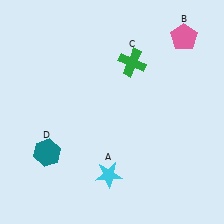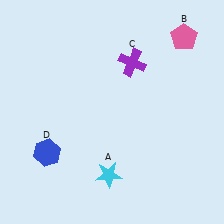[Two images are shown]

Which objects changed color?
C changed from green to purple. D changed from teal to blue.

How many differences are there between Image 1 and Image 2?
There are 2 differences between the two images.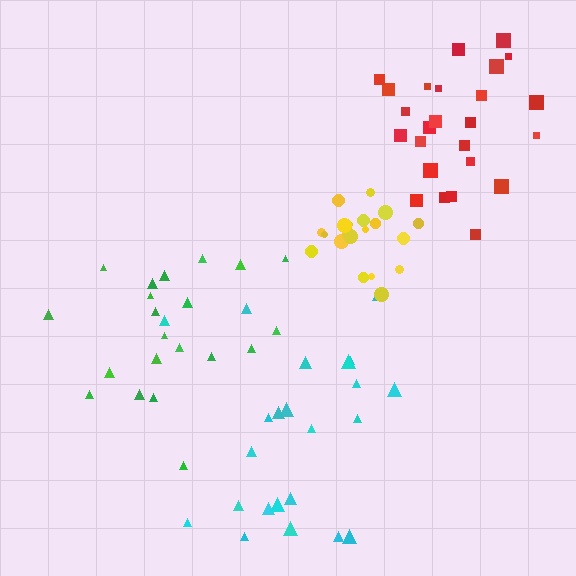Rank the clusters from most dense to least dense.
yellow, red, green, cyan.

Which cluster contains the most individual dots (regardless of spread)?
Red (25).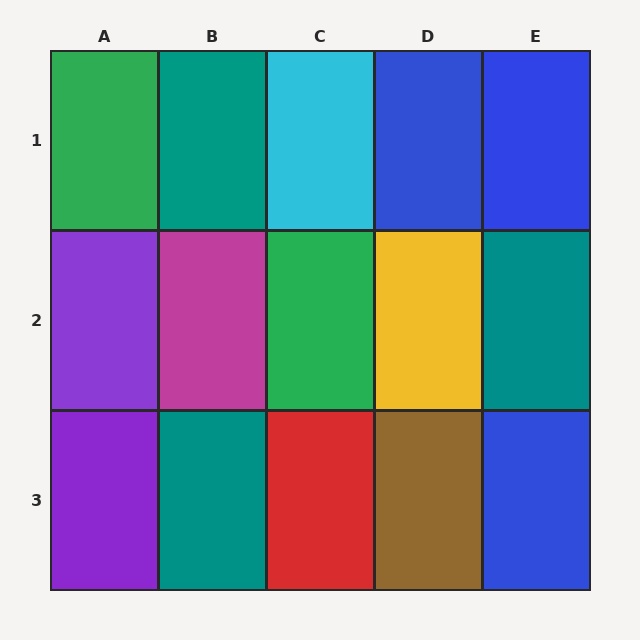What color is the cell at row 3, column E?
Blue.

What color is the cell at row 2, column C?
Green.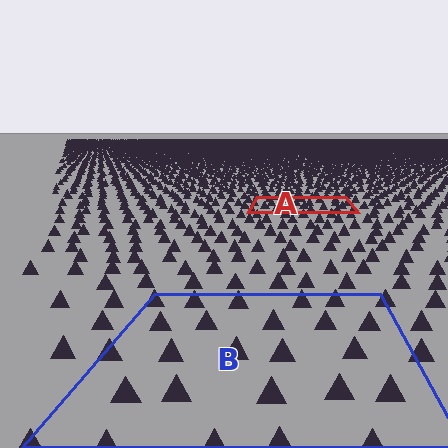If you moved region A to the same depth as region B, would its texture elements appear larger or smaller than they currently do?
They would appear larger. At a closer depth, the same texture elements are projected at a bigger on-screen size.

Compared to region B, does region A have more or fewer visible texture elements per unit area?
Region A has more texture elements per unit area — they are packed more densely because it is farther away.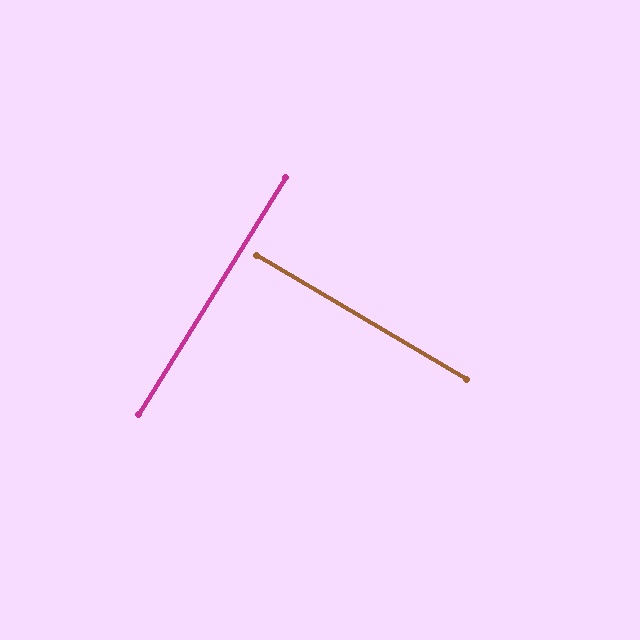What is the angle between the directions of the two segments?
Approximately 89 degrees.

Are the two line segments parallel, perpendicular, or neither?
Perpendicular — they meet at approximately 89°.